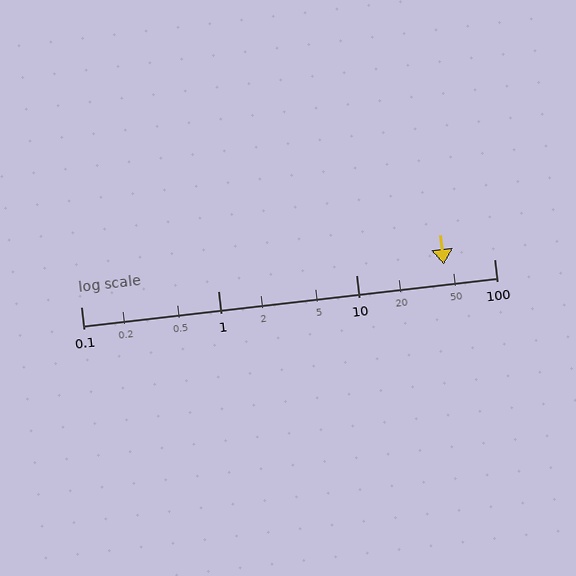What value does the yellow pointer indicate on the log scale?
The pointer indicates approximately 43.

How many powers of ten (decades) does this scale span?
The scale spans 3 decades, from 0.1 to 100.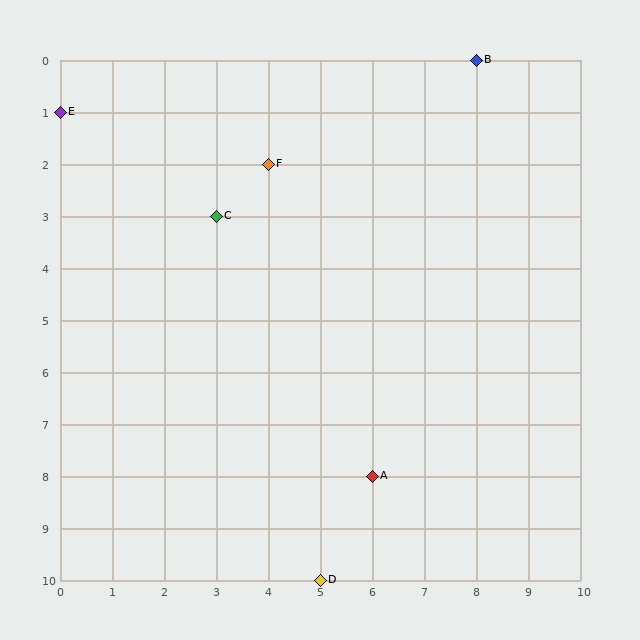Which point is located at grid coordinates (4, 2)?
Point F is at (4, 2).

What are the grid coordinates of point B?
Point B is at grid coordinates (8, 0).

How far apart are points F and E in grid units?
Points F and E are 4 columns and 1 row apart (about 4.1 grid units diagonally).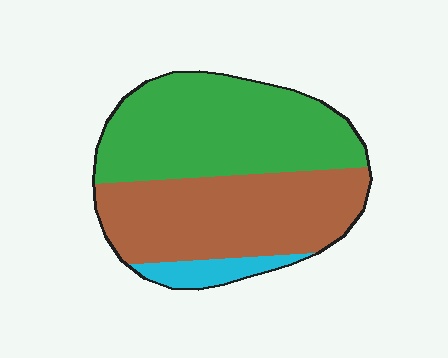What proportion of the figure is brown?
Brown covers 44% of the figure.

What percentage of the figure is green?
Green takes up about one half (1/2) of the figure.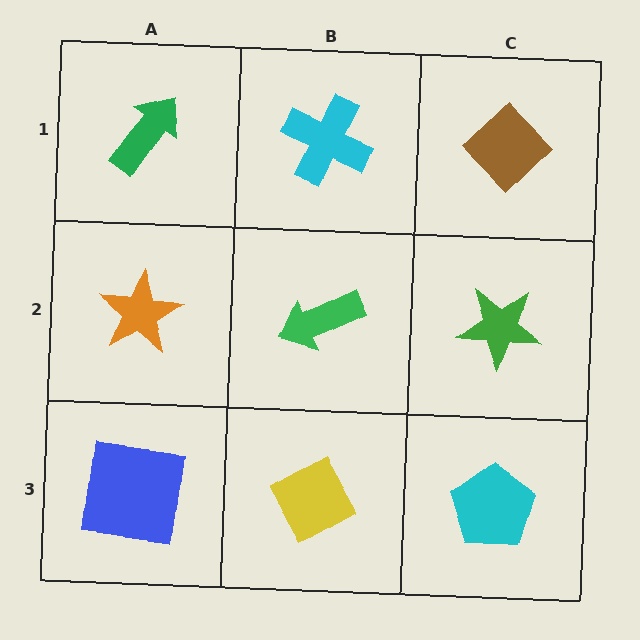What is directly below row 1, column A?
An orange star.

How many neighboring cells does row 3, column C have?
2.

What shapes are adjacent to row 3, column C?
A green star (row 2, column C), a yellow diamond (row 3, column B).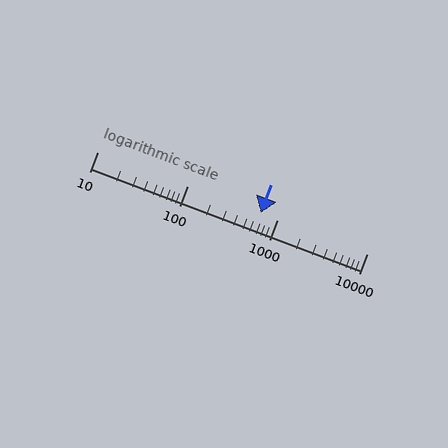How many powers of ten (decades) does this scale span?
The scale spans 3 decades, from 10 to 10000.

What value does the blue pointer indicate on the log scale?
The pointer indicates approximately 650.